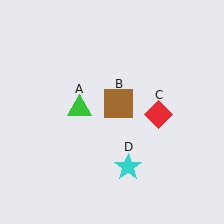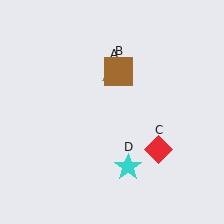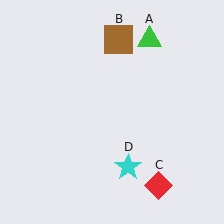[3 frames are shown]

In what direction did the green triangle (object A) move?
The green triangle (object A) moved up and to the right.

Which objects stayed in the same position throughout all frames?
Cyan star (object D) remained stationary.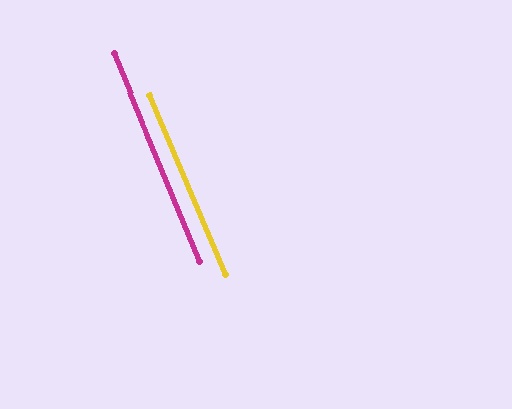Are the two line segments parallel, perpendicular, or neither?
Parallel — their directions differ by only 0.6°.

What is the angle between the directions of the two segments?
Approximately 1 degree.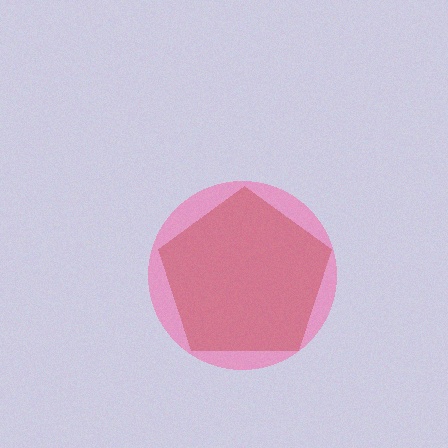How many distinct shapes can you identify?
There are 2 distinct shapes: a brown pentagon, a pink circle.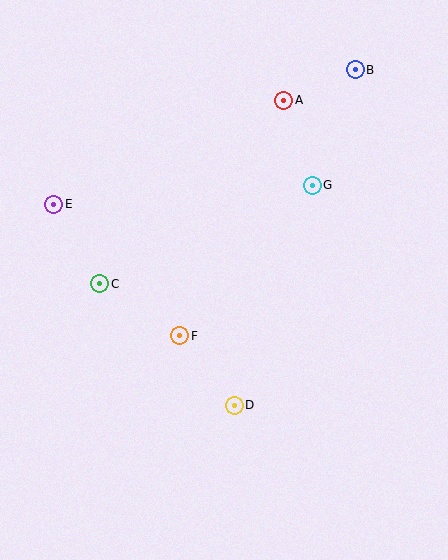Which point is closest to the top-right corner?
Point B is closest to the top-right corner.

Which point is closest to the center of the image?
Point F at (180, 336) is closest to the center.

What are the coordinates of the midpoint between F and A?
The midpoint between F and A is at (232, 218).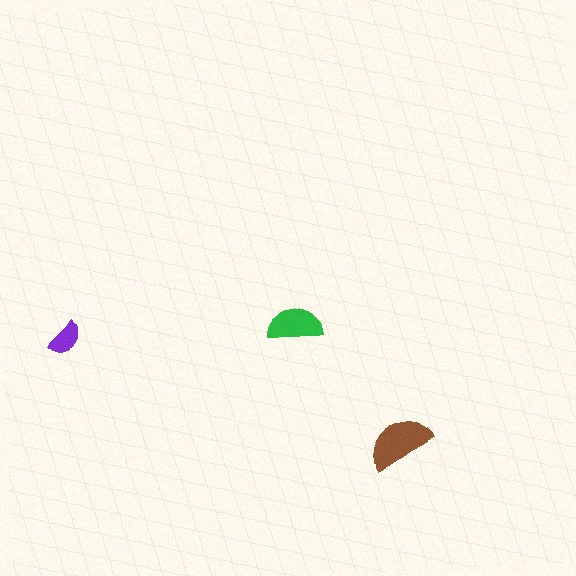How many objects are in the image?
There are 3 objects in the image.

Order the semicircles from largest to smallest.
the brown one, the green one, the purple one.